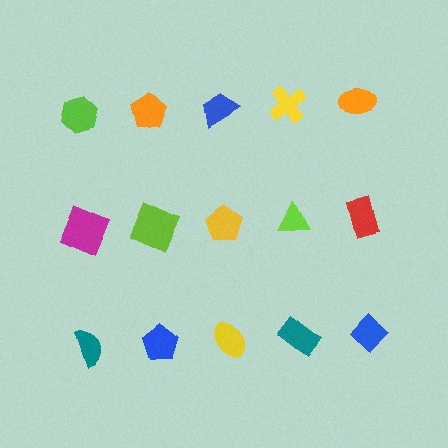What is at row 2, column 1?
A magenta square.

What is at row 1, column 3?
A blue trapezoid.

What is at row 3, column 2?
A blue pentagon.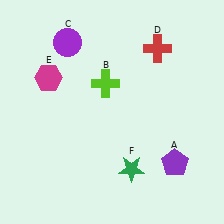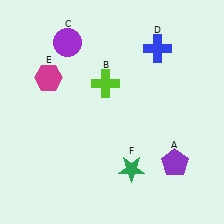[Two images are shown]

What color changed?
The cross (D) changed from red in Image 1 to blue in Image 2.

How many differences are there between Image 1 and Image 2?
There is 1 difference between the two images.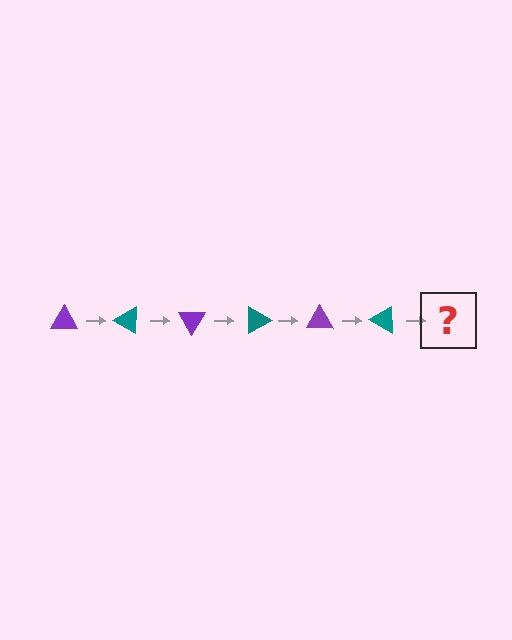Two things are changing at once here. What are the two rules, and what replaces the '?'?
The two rules are that it rotates 30 degrees each step and the color cycles through purple and teal. The '?' should be a purple triangle, rotated 180 degrees from the start.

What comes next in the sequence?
The next element should be a purple triangle, rotated 180 degrees from the start.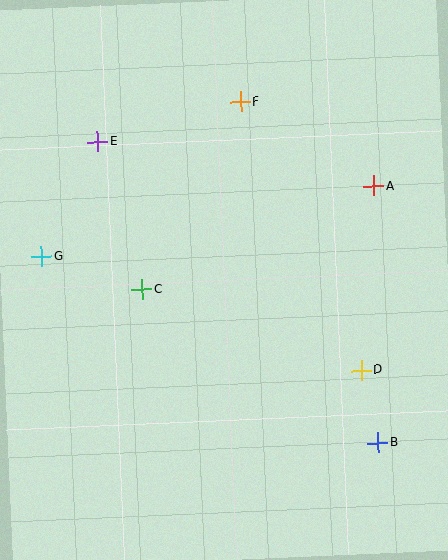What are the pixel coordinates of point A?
Point A is at (374, 186).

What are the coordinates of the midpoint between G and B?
The midpoint between G and B is at (210, 350).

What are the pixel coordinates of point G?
Point G is at (41, 257).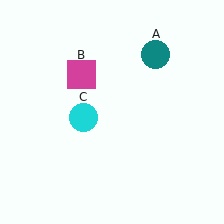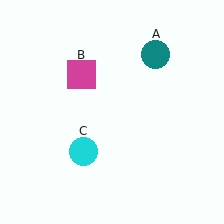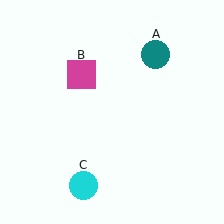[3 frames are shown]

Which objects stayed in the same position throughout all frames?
Teal circle (object A) and magenta square (object B) remained stationary.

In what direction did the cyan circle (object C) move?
The cyan circle (object C) moved down.